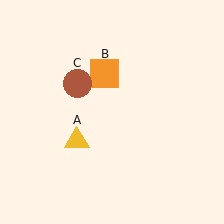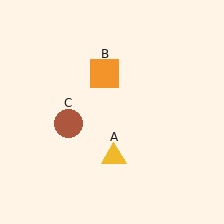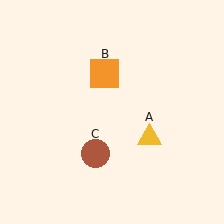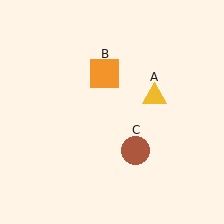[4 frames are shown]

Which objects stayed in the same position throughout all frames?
Orange square (object B) remained stationary.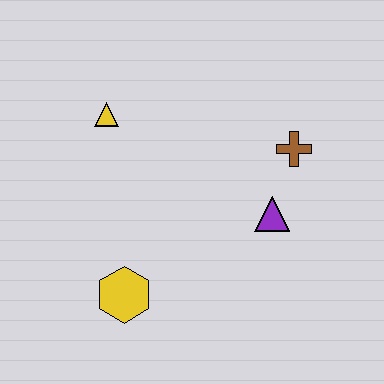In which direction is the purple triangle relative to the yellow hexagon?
The purple triangle is to the right of the yellow hexagon.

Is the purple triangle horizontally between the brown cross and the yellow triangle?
Yes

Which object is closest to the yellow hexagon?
The purple triangle is closest to the yellow hexagon.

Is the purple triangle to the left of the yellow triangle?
No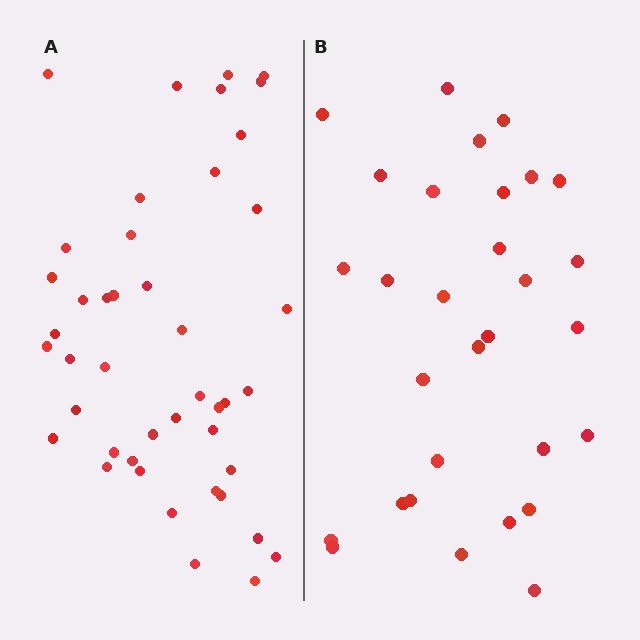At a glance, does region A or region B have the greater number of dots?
Region A (the left region) has more dots.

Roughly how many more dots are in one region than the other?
Region A has approximately 15 more dots than region B.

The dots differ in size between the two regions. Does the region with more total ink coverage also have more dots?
No. Region B has more total ink coverage because its dots are larger, but region A actually contains more individual dots. Total area can be misleading — the number of items is what matters here.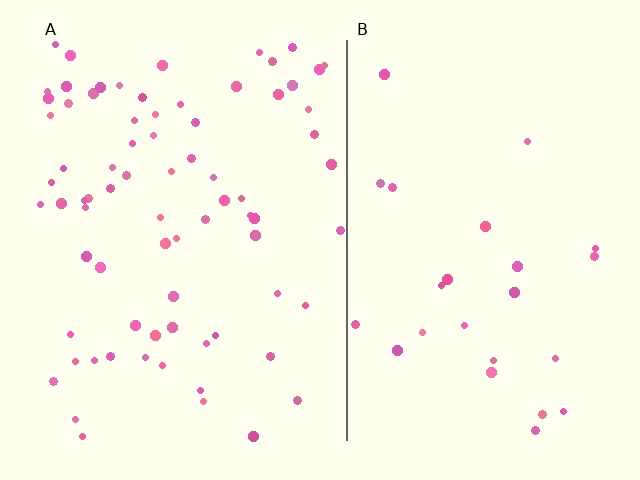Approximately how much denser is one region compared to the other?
Approximately 3.0× — region A over region B.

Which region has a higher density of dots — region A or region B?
A (the left).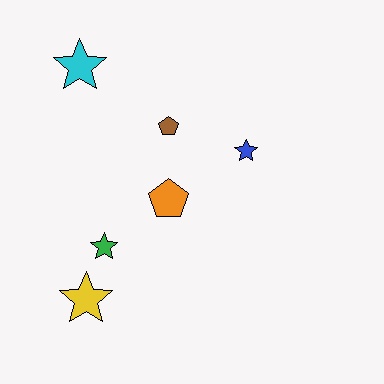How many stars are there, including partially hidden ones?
There are 4 stars.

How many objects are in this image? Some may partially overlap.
There are 6 objects.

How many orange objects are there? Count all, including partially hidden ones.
There is 1 orange object.